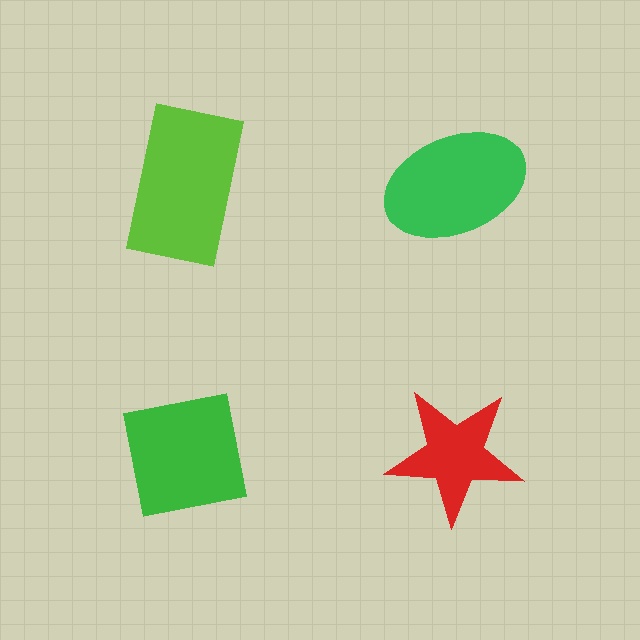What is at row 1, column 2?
A green ellipse.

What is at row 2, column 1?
A green square.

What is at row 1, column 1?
A lime rectangle.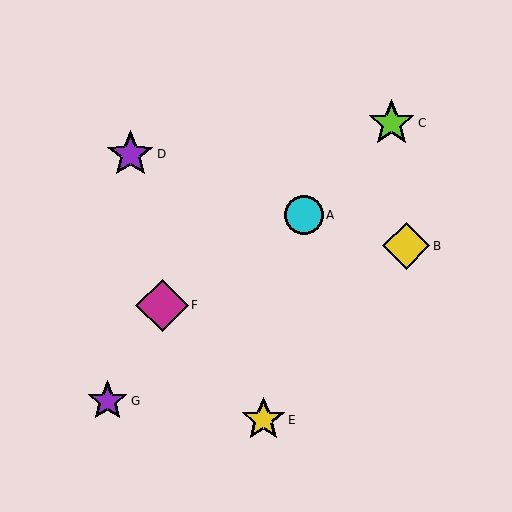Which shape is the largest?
The magenta diamond (labeled F) is the largest.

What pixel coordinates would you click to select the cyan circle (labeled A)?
Click at (304, 215) to select the cyan circle A.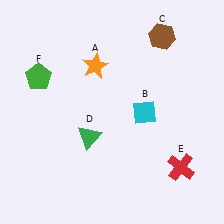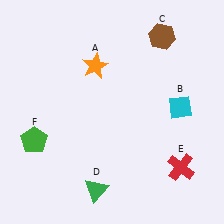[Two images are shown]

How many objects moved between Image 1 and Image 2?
3 objects moved between the two images.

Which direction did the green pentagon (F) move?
The green pentagon (F) moved down.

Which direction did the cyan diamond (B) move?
The cyan diamond (B) moved right.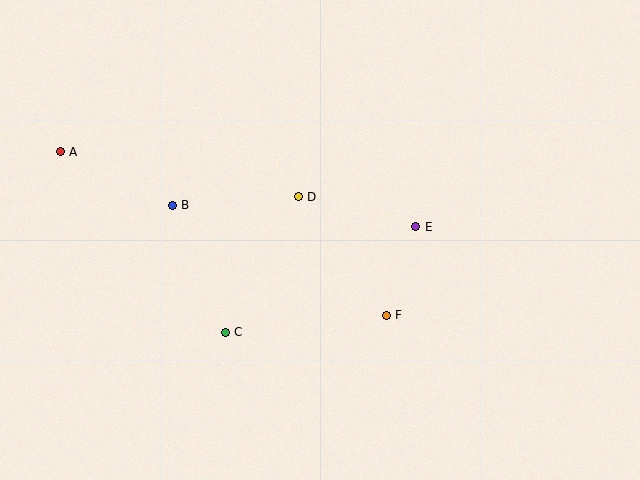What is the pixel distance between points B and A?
The distance between B and A is 124 pixels.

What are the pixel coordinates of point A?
Point A is at (60, 152).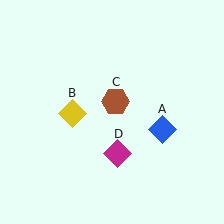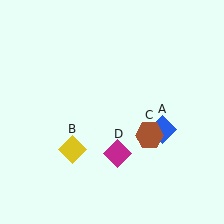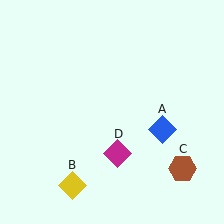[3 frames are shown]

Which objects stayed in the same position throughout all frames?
Blue diamond (object A) and magenta diamond (object D) remained stationary.